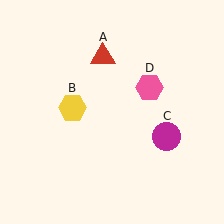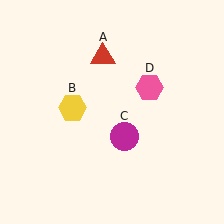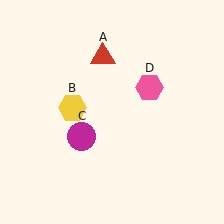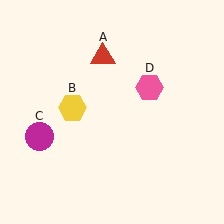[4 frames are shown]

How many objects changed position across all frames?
1 object changed position: magenta circle (object C).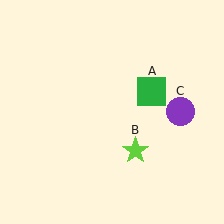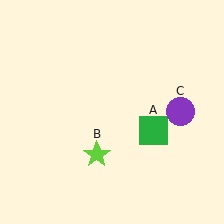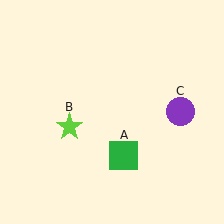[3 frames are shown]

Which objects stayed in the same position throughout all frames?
Purple circle (object C) remained stationary.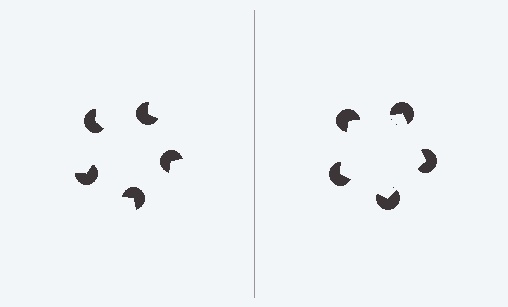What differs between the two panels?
The pac-man discs are positioned identically on both sides; only the wedge orientations differ. On the right they align to a pentagon; on the left they are misaligned.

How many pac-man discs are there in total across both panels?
10 — 5 on each side.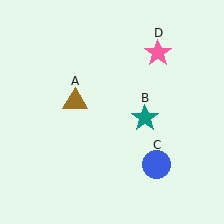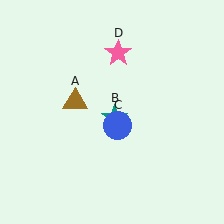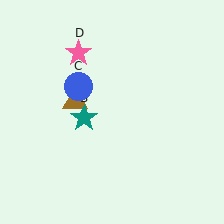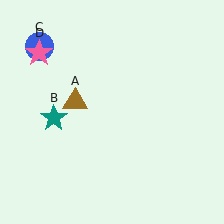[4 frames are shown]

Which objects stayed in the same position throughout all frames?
Brown triangle (object A) remained stationary.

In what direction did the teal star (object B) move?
The teal star (object B) moved left.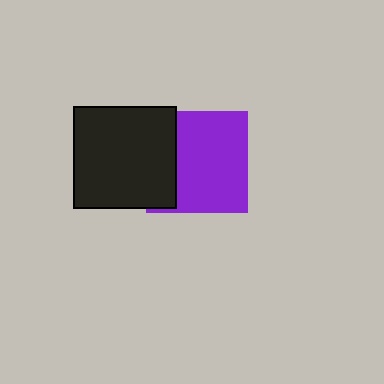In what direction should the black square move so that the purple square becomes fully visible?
The black square should move left. That is the shortest direction to clear the overlap and leave the purple square fully visible.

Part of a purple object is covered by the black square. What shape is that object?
It is a square.